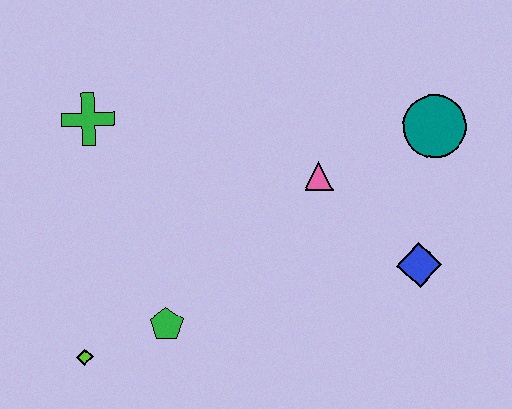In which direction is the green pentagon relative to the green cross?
The green pentagon is below the green cross.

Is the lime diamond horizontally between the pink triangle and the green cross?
No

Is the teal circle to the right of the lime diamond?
Yes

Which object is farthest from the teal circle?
The lime diamond is farthest from the teal circle.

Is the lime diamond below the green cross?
Yes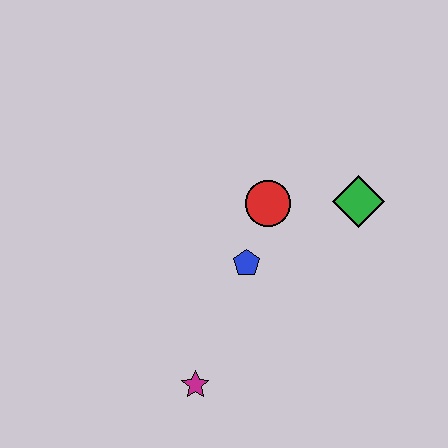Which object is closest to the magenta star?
The blue pentagon is closest to the magenta star.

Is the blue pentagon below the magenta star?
No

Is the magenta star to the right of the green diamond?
No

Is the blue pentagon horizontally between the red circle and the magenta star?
Yes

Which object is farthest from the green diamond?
The magenta star is farthest from the green diamond.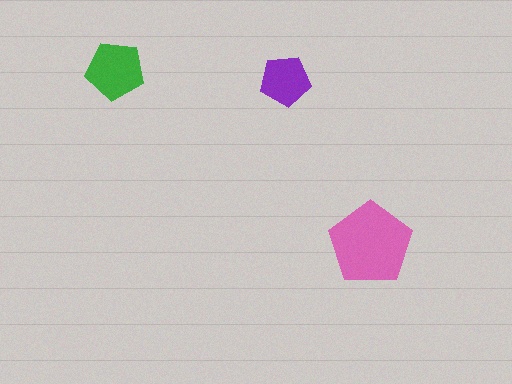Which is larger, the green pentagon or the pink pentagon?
The pink one.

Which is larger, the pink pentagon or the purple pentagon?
The pink one.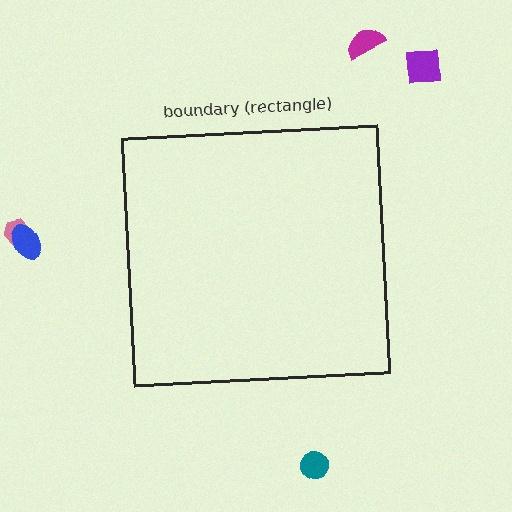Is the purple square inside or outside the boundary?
Outside.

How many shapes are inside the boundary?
0 inside, 5 outside.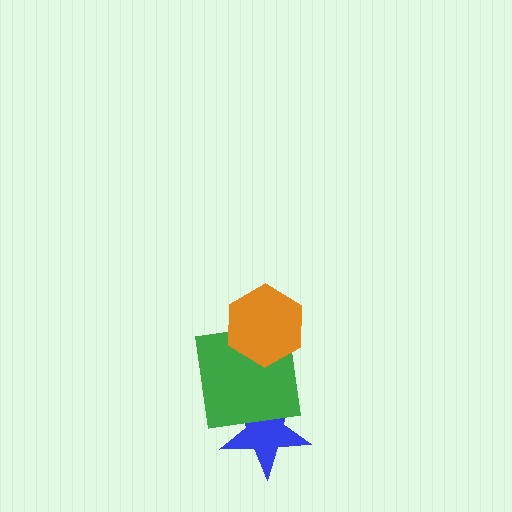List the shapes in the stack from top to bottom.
From top to bottom: the orange hexagon, the green square, the blue star.